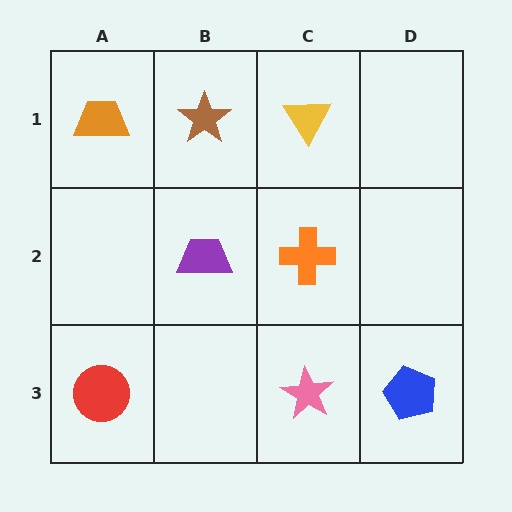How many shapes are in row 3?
3 shapes.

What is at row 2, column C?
An orange cross.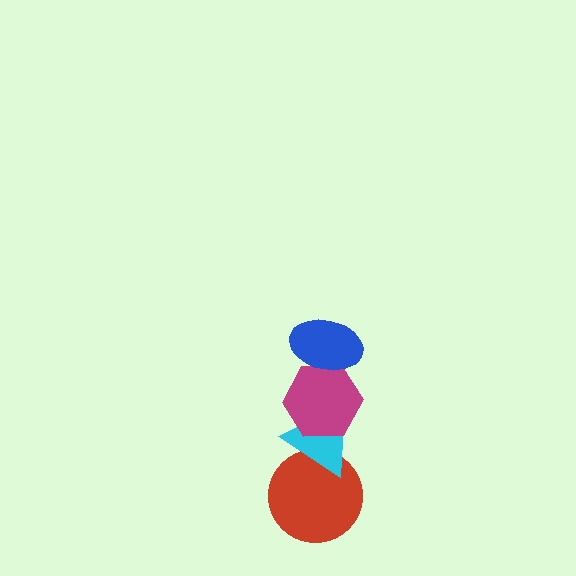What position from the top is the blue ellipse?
The blue ellipse is 1st from the top.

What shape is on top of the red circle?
The cyan triangle is on top of the red circle.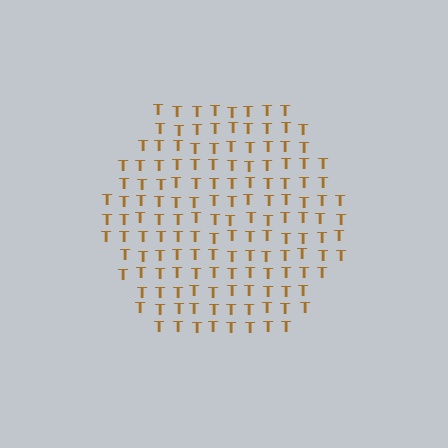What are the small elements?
The small elements are letter T's.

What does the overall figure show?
The overall figure shows a hexagon.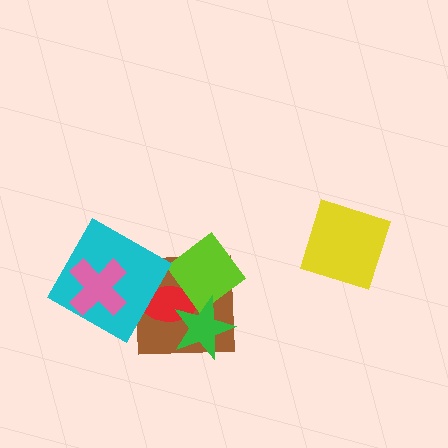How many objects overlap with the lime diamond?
3 objects overlap with the lime diamond.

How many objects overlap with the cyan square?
3 objects overlap with the cyan square.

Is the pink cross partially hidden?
No, no other shape covers it.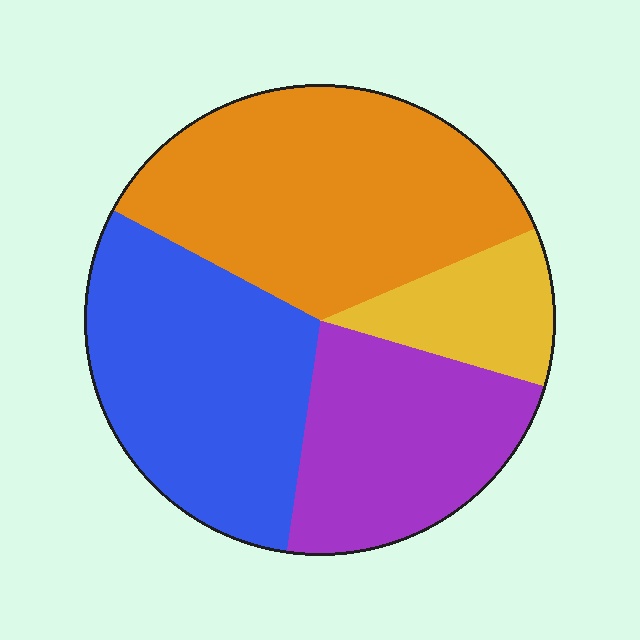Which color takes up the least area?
Yellow, at roughly 10%.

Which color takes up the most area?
Orange, at roughly 35%.